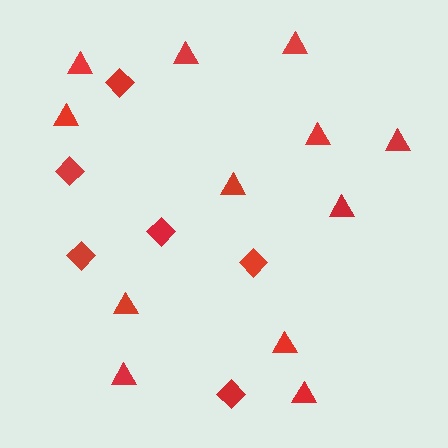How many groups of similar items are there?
There are 2 groups: one group of diamonds (6) and one group of triangles (12).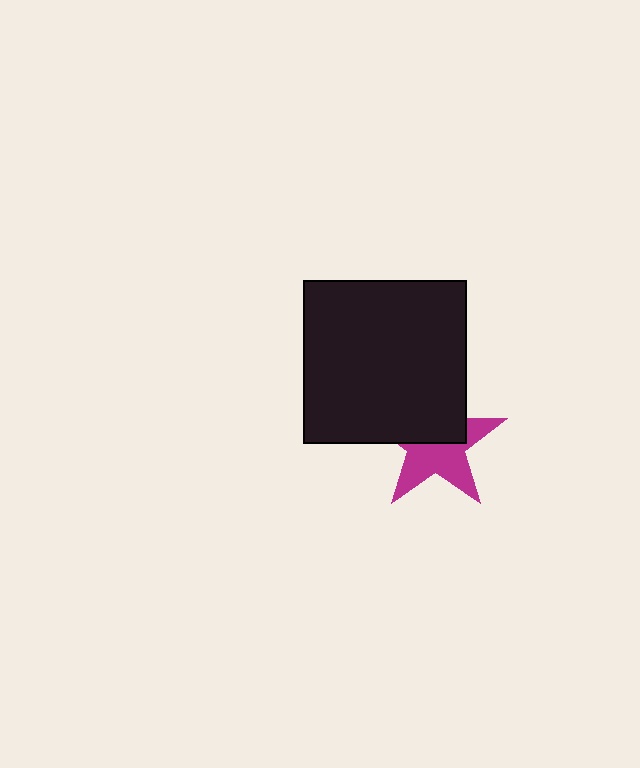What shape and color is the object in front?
The object in front is a black square.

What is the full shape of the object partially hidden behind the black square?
The partially hidden object is a magenta star.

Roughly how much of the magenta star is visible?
About half of it is visible (roughly 53%).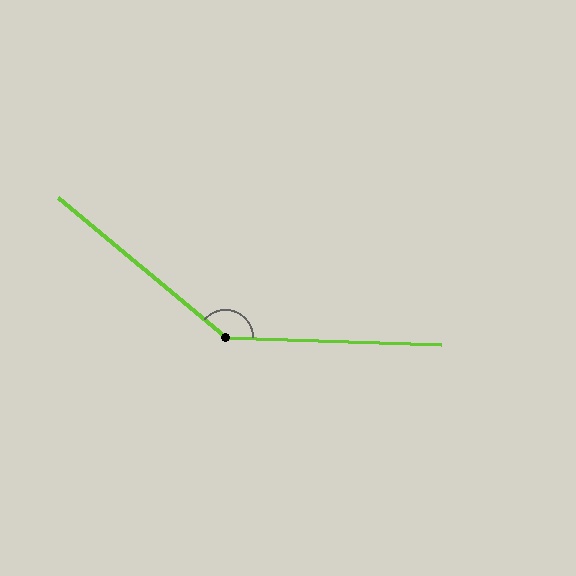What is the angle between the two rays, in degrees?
Approximately 142 degrees.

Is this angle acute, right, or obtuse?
It is obtuse.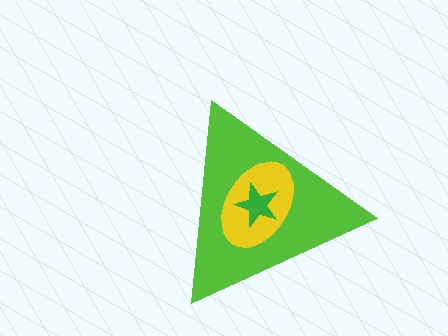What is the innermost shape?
The green star.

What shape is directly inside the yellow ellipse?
The green star.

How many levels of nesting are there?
3.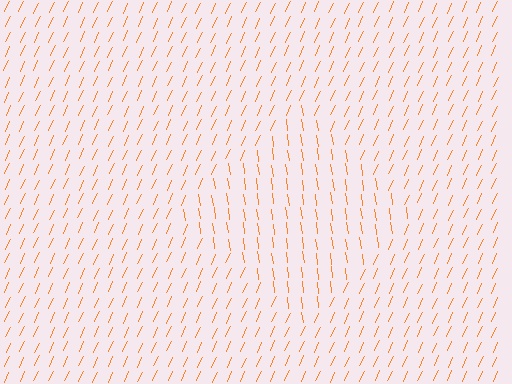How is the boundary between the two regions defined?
The boundary is defined purely by a change in line orientation (approximately 33 degrees difference). All lines are the same color and thickness.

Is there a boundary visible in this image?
Yes, there is a texture boundary formed by a change in line orientation.